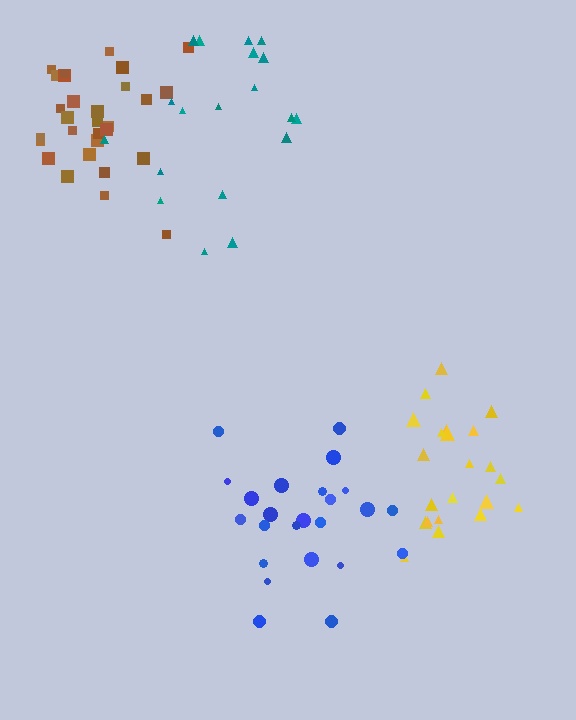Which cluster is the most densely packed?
Brown.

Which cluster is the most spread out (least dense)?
Teal.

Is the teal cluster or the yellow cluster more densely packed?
Yellow.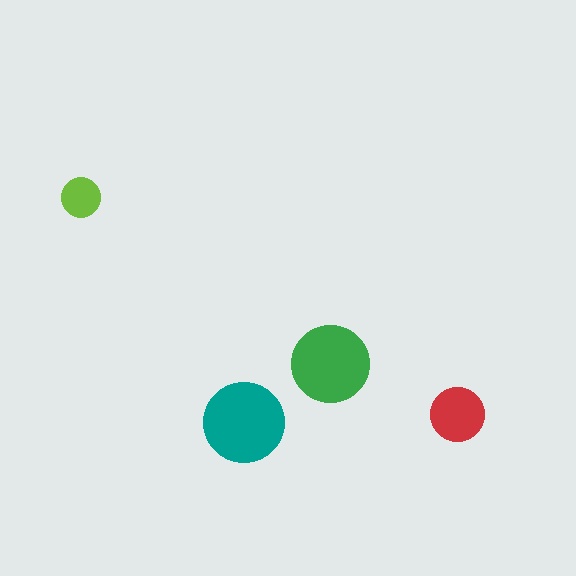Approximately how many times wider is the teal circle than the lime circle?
About 2 times wider.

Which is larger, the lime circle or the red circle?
The red one.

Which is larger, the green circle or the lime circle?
The green one.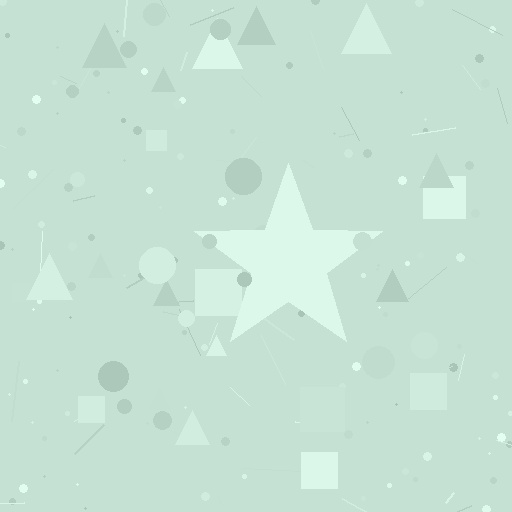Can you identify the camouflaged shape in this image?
The camouflaged shape is a star.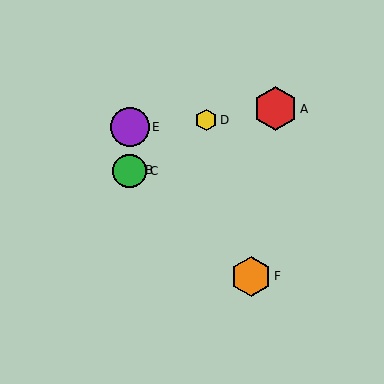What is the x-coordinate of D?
Object D is at x≈206.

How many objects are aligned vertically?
3 objects (B, C, E) are aligned vertically.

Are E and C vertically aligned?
Yes, both are at x≈130.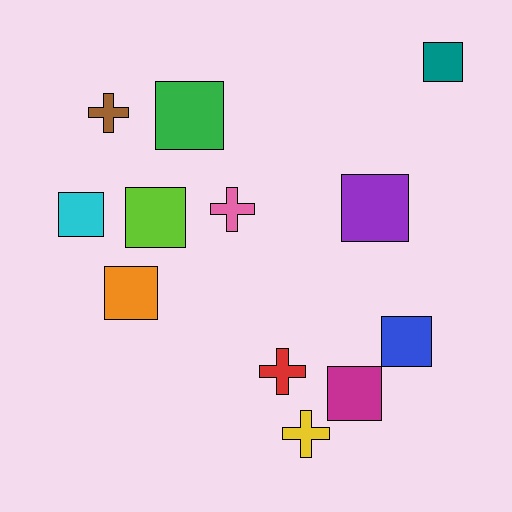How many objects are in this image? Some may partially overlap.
There are 12 objects.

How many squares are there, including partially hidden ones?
There are 8 squares.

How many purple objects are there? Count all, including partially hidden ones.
There is 1 purple object.